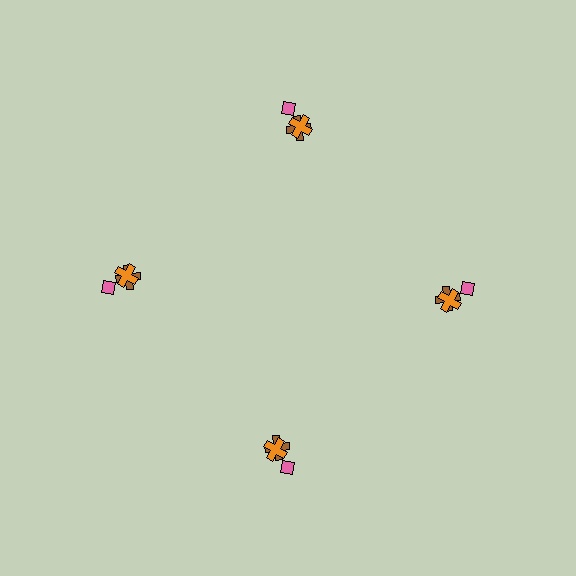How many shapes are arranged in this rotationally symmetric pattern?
There are 12 shapes, arranged in 4 groups of 3.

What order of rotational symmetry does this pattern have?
This pattern has 4-fold rotational symmetry.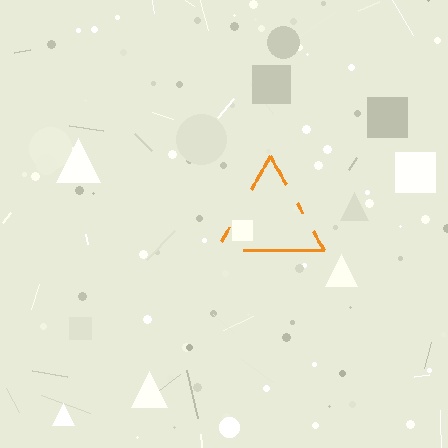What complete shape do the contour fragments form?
The contour fragments form a triangle.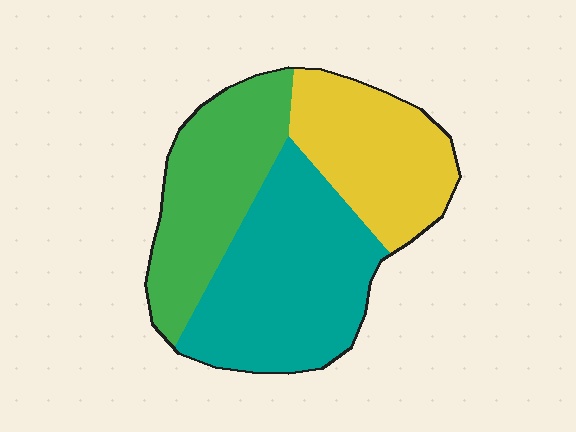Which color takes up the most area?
Teal, at roughly 40%.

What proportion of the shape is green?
Green takes up about one third (1/3) of the shape.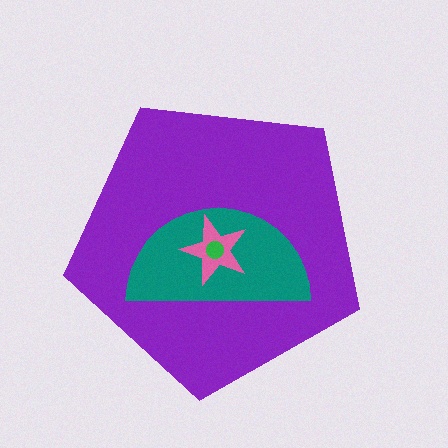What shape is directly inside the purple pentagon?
The teal semicircle.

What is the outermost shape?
The purple pentagon.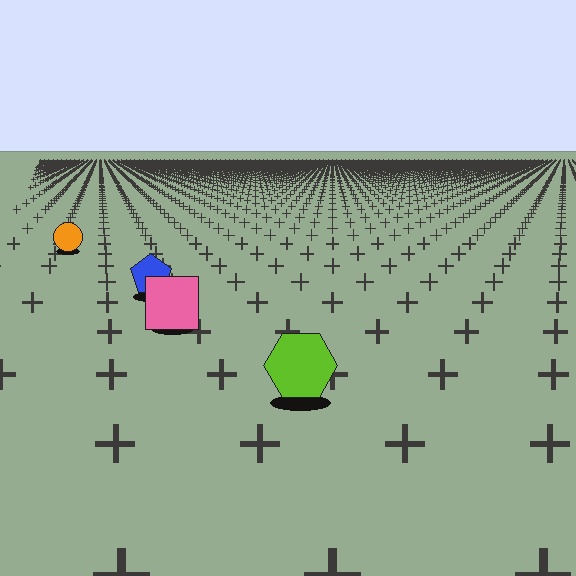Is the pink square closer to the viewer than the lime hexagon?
No. The lime hexagon is closer — you can tell from the texture gradient: the ground texture is coarser near it.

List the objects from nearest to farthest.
From nearest to farthest: the lime hexagon, the pink square, the blue pentagon, the orange circle.